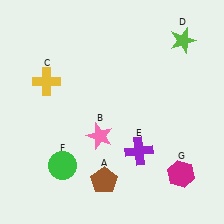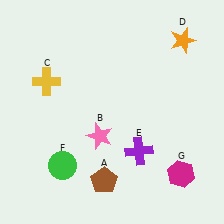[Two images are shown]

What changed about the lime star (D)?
In Image 1, D is lime. In Image 2, it changed to orange.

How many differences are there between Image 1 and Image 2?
There is 1 difference between the two images.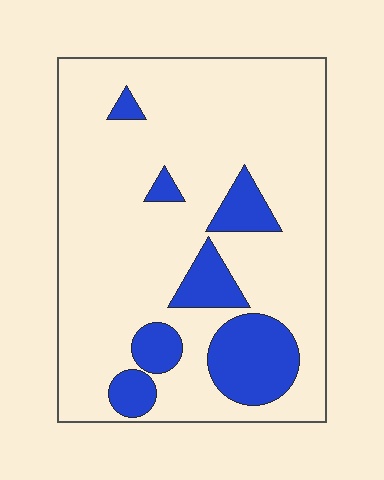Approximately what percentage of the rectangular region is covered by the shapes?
Approximately 20%.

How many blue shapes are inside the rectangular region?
7.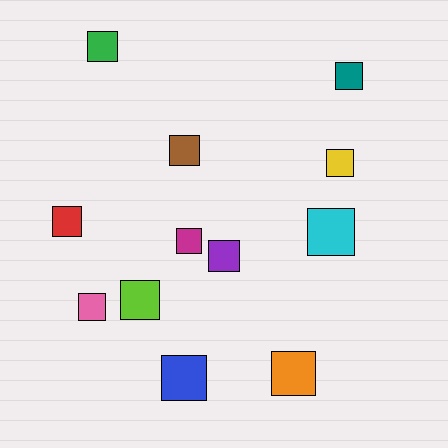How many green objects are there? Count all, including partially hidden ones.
There is 1 green object.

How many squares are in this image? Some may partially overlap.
There are 12 squares.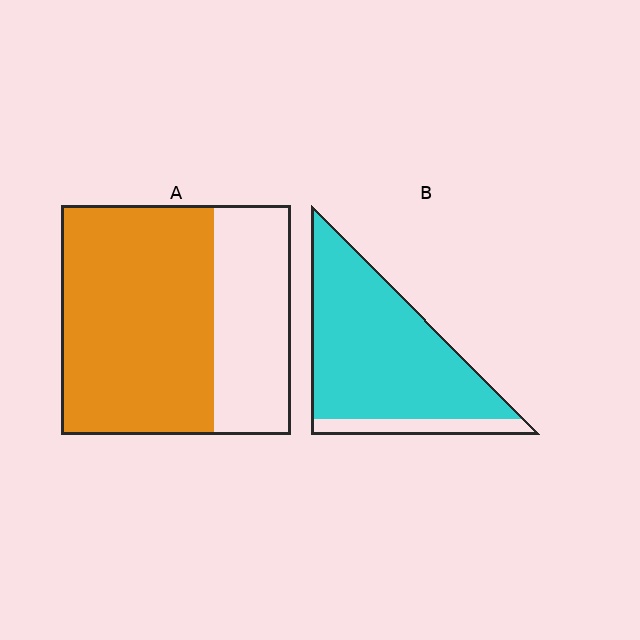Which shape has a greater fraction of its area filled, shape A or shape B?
Shape B.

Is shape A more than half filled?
Yes.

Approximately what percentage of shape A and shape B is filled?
A is approximately 65% and B is approximately 85%.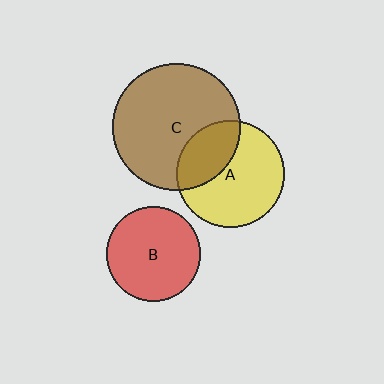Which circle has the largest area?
Circle C (brown).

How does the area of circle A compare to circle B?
Approximately 1.3 times.